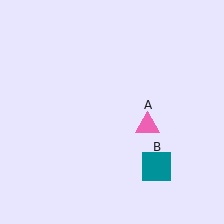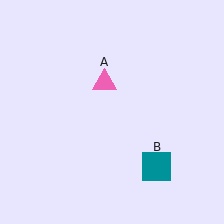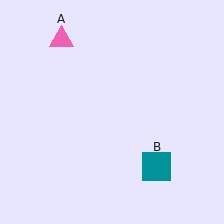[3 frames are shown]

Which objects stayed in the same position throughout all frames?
Teal square (object B) remained stationary.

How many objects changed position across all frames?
1 object changed position: pink triangle (object A).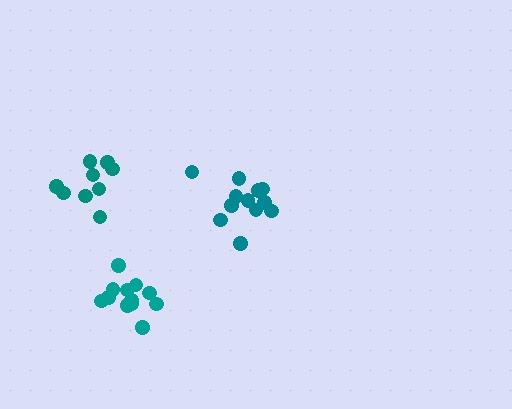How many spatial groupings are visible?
There are 3 spatial groupings.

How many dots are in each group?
Group 1: 12 dots, Group 2: 9 dots, Group 3: 12 dots (33 total).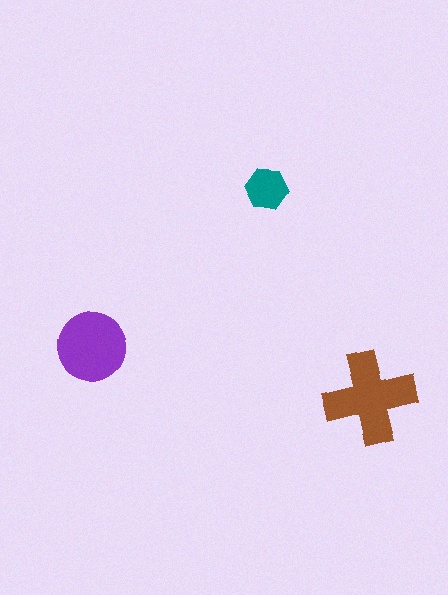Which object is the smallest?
The teal hexagon.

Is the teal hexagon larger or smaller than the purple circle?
Smaller.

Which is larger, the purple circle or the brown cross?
The brown cross.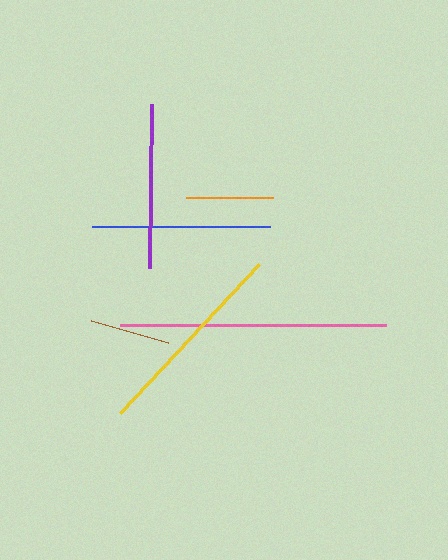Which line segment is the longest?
The pink line is the longest at approximately 266 pixels.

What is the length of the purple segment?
The purple segment is approximately 165 pixels long.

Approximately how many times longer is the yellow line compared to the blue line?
The yellow line is approximately 1.1 times the length of the blue line.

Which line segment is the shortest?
The brown line is the shortest at approximately 79 pixels.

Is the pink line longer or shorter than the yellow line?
The pink line is longer than the yellow line.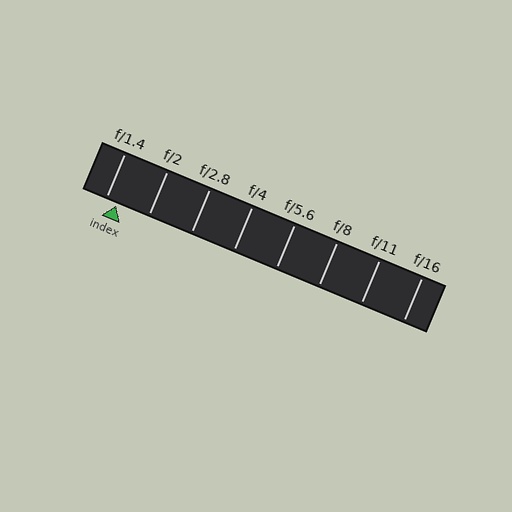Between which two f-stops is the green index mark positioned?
The index mark is between f/1.4 and f/2.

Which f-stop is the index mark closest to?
The index mark is closest to f/1.4.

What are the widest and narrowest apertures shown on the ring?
The widest aperture shown is f/1.4 and the narrowest is f/16.